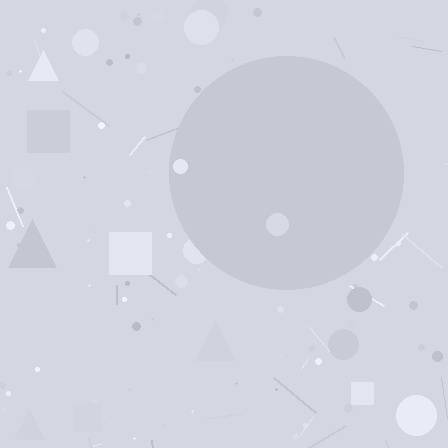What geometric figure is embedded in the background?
A circle is embedded in the background.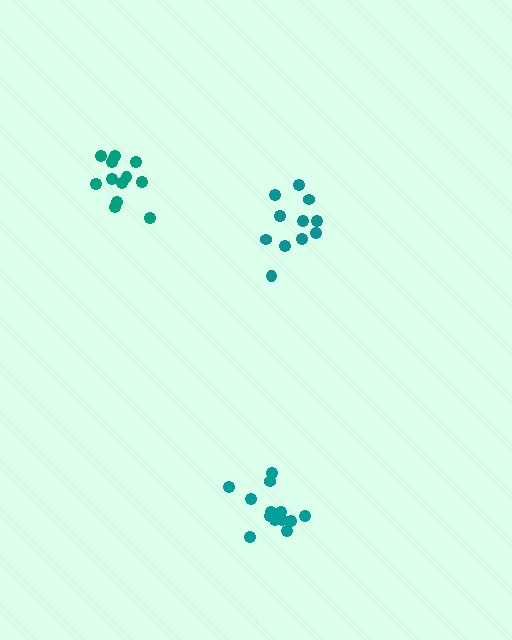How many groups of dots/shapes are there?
There are 3 groups.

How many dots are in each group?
Group 1: 13 dots, Group 2: 14 dots, Group 3: 11 dots (38 total).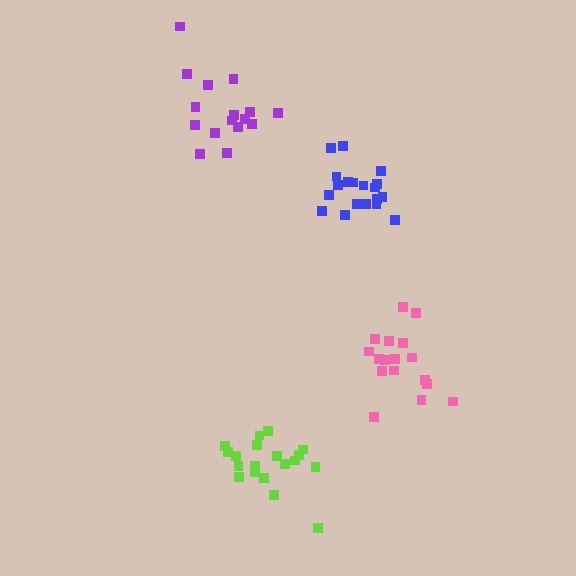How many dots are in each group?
Group 1: 19 dots, Group 2: 16 dots, Group 3: 17 dots, Group 4: 19 dots (71 total).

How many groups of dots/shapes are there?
There are 4 groups.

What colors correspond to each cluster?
The clusters are colored: blue, purple, pink, lime.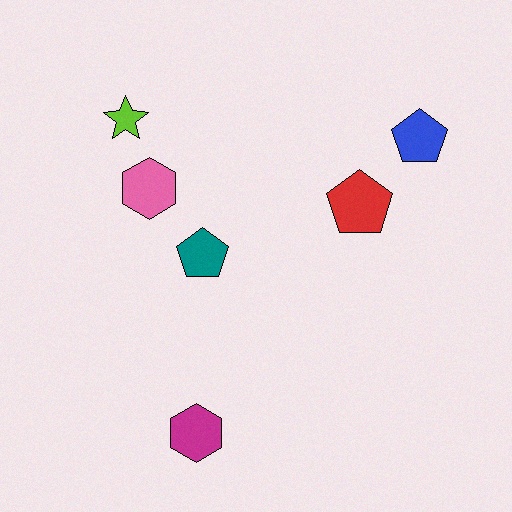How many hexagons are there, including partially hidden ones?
There are 2 hexagons.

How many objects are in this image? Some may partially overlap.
There are 6 objects.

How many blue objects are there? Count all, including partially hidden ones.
There is 1 blue object.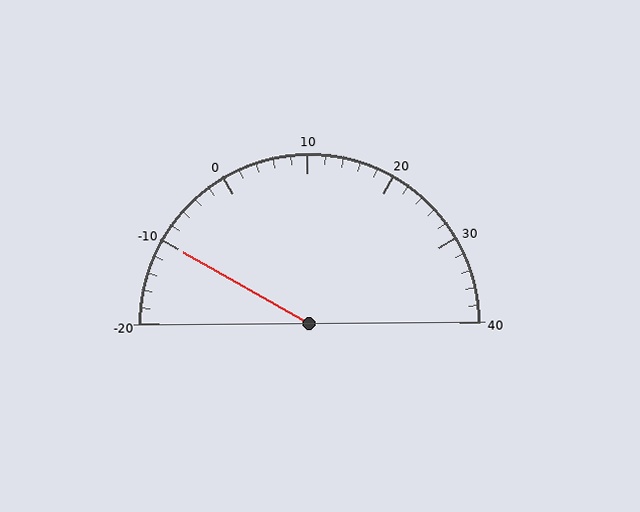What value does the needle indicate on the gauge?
The needle indicates approximately -10.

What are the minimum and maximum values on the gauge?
The gauge ranges from -20 to 40.